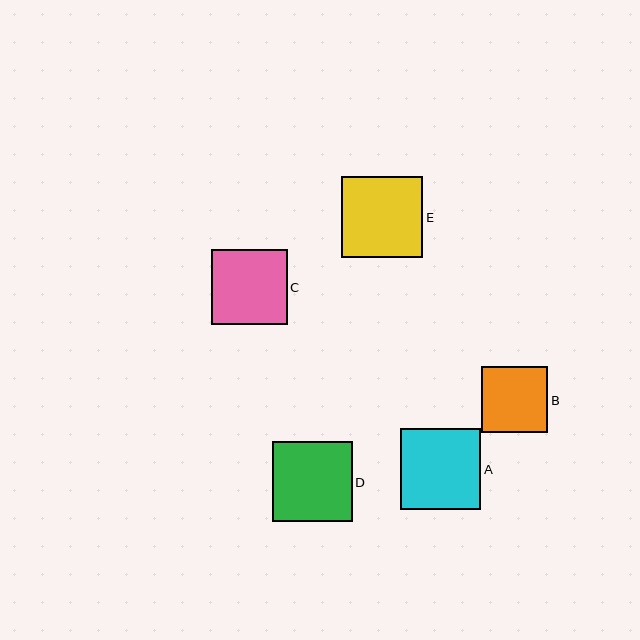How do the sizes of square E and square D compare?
Square E and square D are approximately the same size.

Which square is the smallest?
Square B is the smallest with a size of approximately 66 pixels.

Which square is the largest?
Square E is the largest with a size of approximately 81 pixels.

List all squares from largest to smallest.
From largest to smallest: E, A, D, C, B.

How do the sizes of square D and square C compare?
Square D and square C are approximately the same size.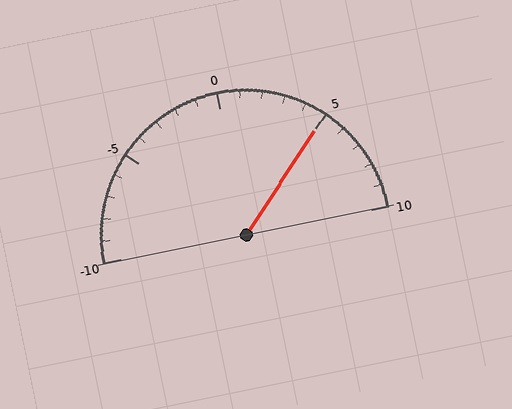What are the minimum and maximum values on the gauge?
The gauge ranges from -10 to 10.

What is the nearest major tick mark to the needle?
The nearest major tick mark is 5.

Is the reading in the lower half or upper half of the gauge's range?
The reading is in the upper half of the range (-10 to 10).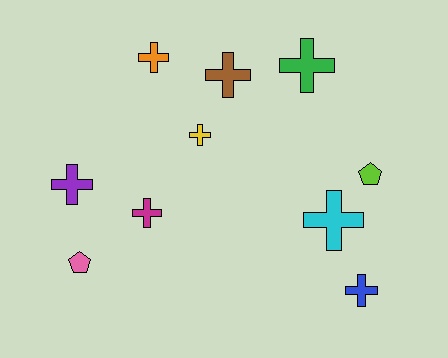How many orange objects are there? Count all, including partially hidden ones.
There is 1 orange object.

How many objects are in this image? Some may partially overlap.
There are 10 objects.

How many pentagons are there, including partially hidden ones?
There are 2 pentagons.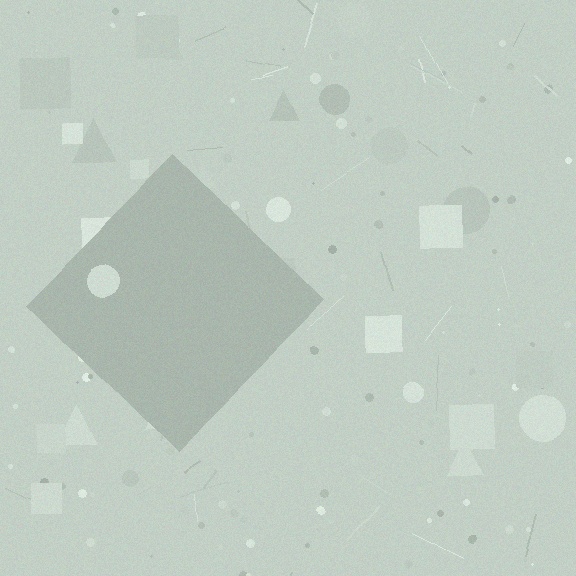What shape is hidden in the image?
A diamond is hidden in the image.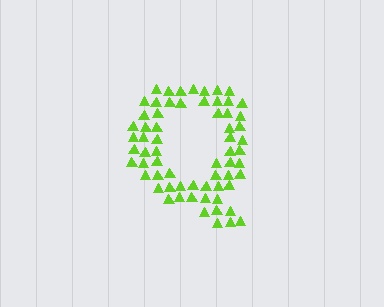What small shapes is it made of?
It is made of small triangles.